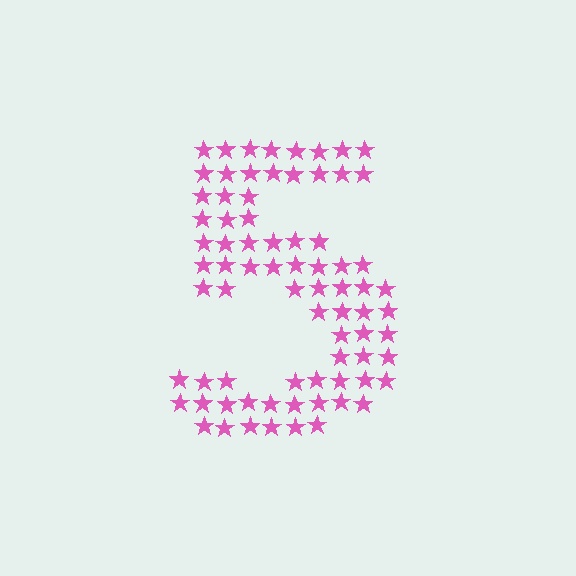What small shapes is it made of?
It is made of small stars.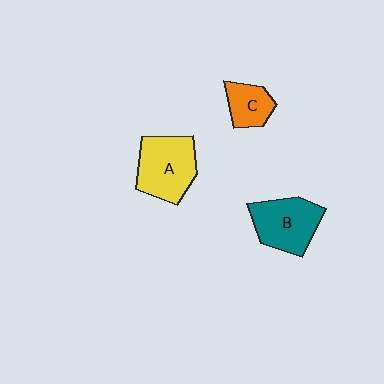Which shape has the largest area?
Shape A (yellow).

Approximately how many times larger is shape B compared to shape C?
Approximately 1.8 times.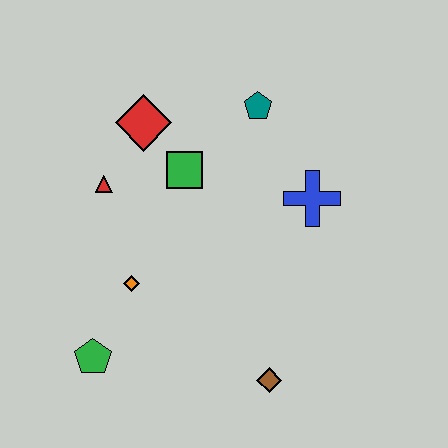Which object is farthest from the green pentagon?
The teal pentagon is farthest from the green pentagon.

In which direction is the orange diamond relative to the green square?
The orange diamond is below the green square.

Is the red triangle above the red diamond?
No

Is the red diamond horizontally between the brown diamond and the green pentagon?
Yes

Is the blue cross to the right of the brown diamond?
Yes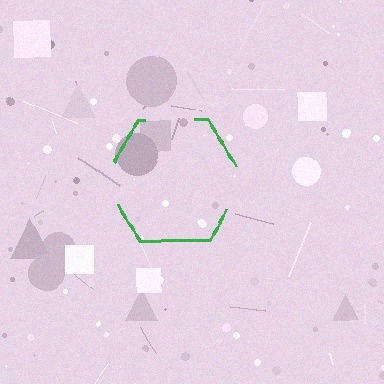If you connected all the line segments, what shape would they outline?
They would outline a hexagon.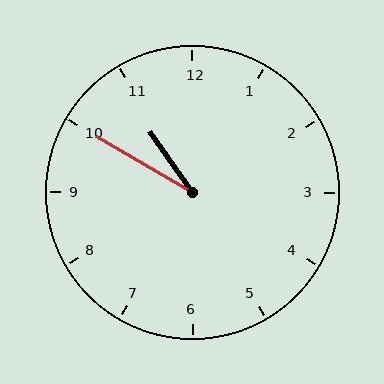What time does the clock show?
10:50.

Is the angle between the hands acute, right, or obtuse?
It is acute.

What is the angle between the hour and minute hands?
Approximately 25 degrees.